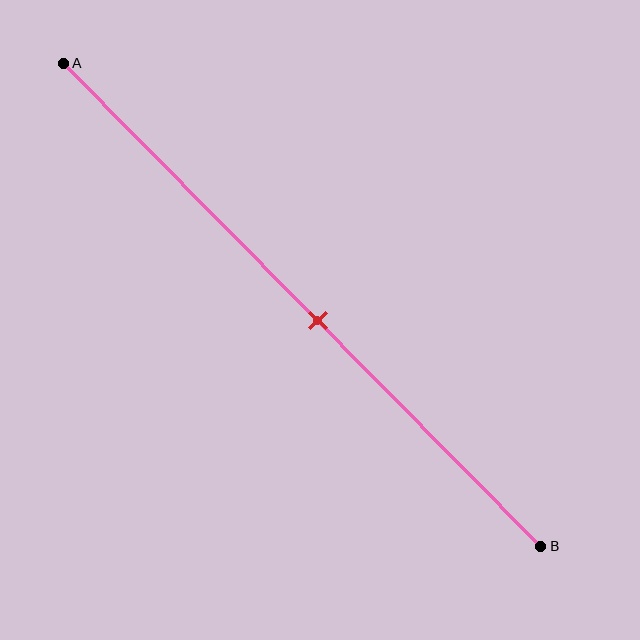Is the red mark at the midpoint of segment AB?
No, the mark is at about 55% from A, not at the 50% midpoint.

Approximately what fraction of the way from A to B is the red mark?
The red mark is approximately 55% of the way from A to B.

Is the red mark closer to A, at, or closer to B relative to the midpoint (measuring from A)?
The red mark is closer to point B than the midpoint of segment AB.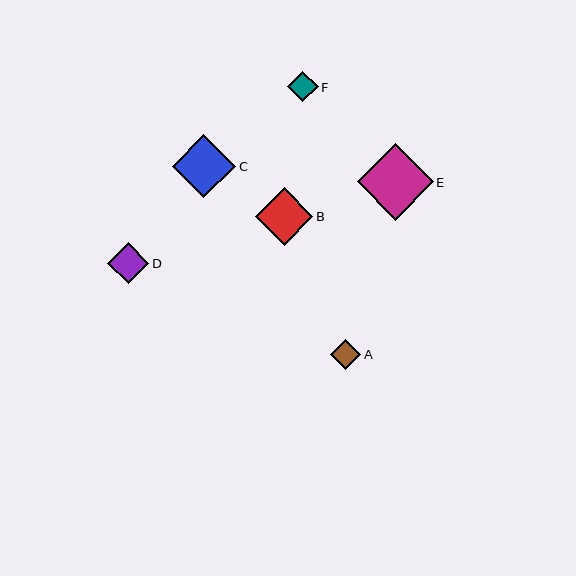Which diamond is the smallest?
Diamond A is the smallest with a size of approximately 30 pixels.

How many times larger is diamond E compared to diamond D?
Diamond E is approximately 1.8 times the size of diamond D.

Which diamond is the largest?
Diamond E is the largest with a size of approximately 76 pixels.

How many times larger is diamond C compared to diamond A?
Diamond C is approximately 2.1 times the size of diamond A.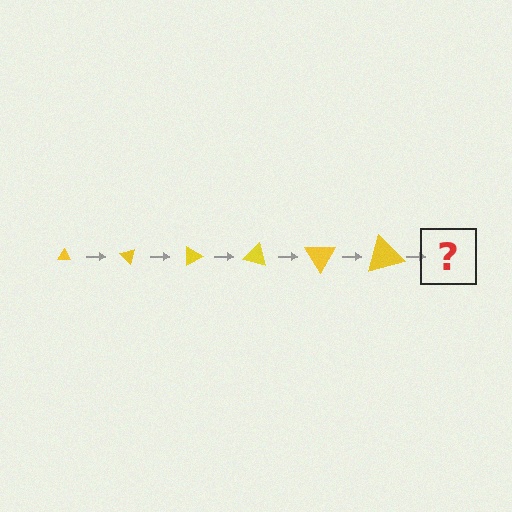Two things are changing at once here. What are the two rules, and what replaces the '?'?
The two rules are that the triangle grows larger each step and it rotates 45 degrees each step. The '?' should be a triangle, larger than the previous one and rotated 270 degrees from the start.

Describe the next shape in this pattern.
It should be a triangle, larger than the previous one and rotated 270 degrees from the start.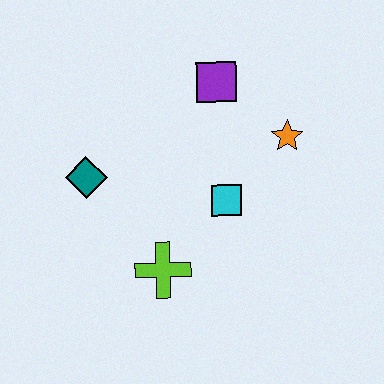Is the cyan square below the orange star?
Yes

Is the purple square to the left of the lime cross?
No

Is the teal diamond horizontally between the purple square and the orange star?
No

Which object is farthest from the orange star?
The teal diamond is farthest from the orange star.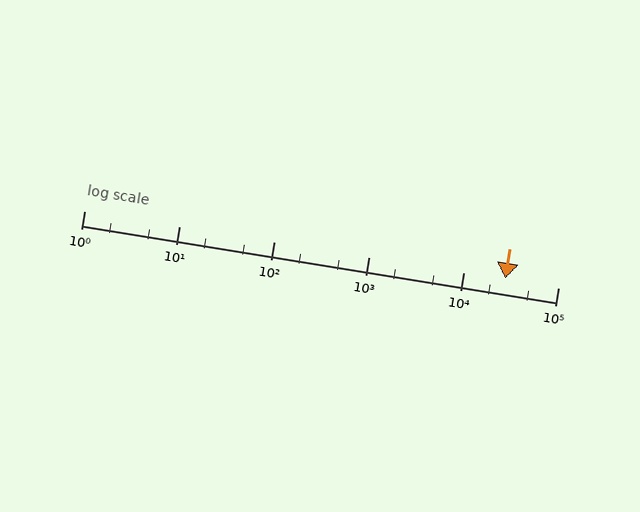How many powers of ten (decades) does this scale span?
The scale spans 5 decades, from 1 to 100000.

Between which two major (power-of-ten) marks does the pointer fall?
The pointer is between 10000 and 100000.